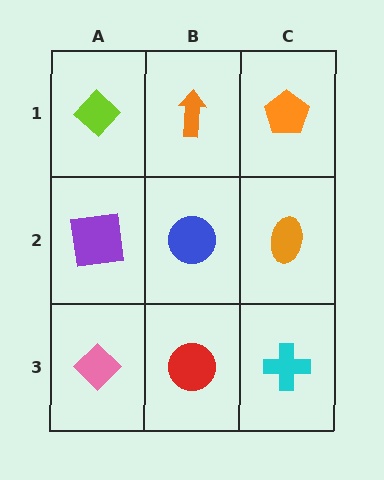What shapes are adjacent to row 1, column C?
An orange ellipse (row 2, column C), an orange arrow (row 1, column B).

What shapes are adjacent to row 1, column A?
A purple square (row 2, column A), an orange arrow (row 1, column B).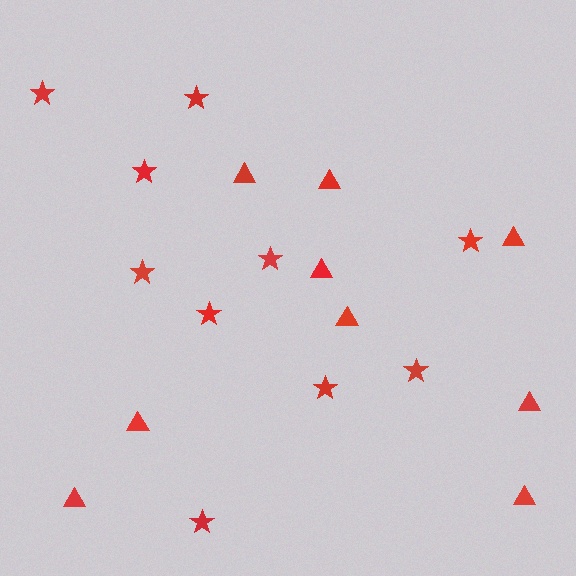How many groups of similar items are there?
There are 2 groups: one group of stars (10) and one group of triangles (9).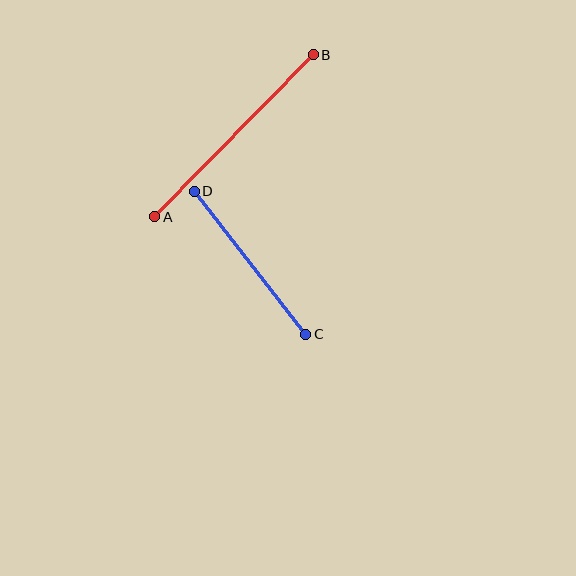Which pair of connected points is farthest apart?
Points A and B are farthest apart.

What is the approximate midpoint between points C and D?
The midpoint is at approximately (250, 263) pixels.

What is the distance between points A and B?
The distance is approximately 227 pixels.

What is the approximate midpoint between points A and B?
The midpoint is at approximately (234, 136) pixels.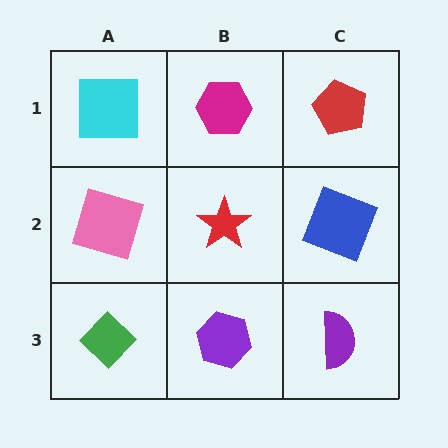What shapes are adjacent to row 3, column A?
A pink square (row 2, column A), a purple hexagon (row 3, column B).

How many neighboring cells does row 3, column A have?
2.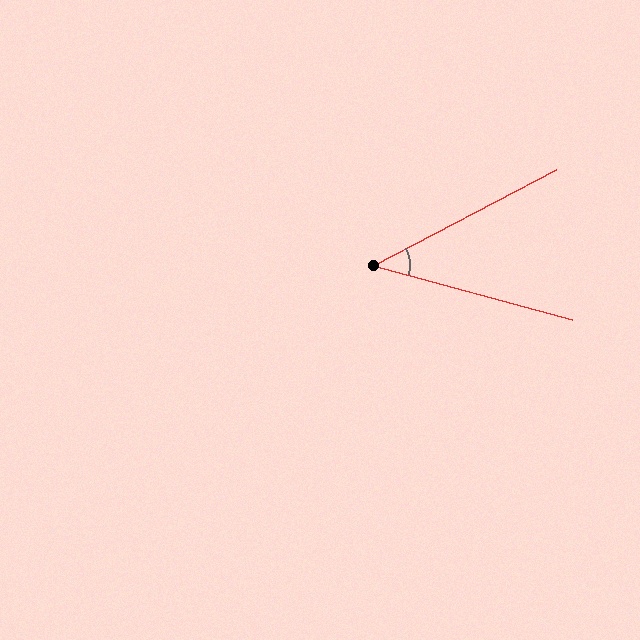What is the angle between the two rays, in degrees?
Approximately 43 degrees.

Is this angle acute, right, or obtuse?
It is acute.